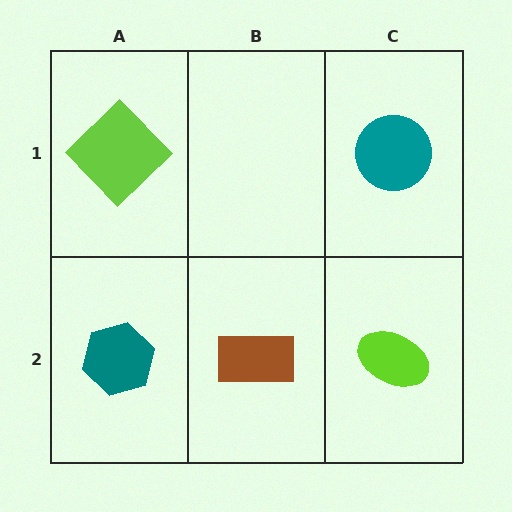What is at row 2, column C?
A lime ellipse.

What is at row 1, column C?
A teal circle.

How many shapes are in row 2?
3 shapes.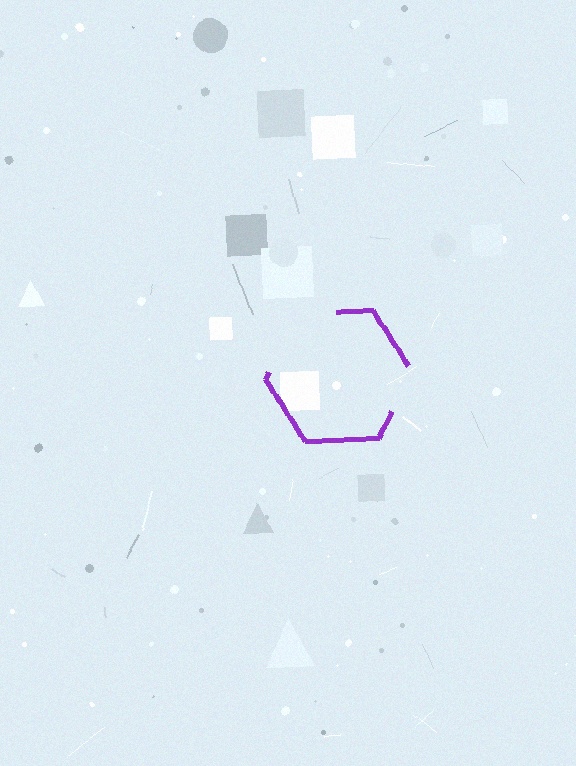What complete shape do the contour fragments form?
The contour fragments form a hexagon.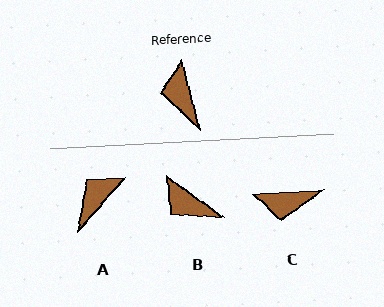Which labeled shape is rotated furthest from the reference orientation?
C, about 80 degrees away.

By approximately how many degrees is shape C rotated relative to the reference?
Approximately 80 degrees counter-clockwise.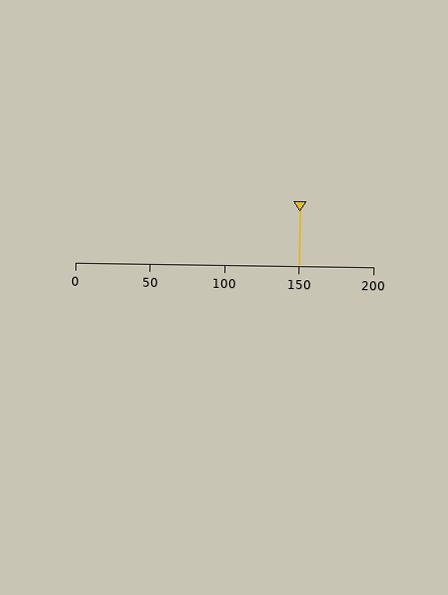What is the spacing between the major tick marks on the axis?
The major ticks are spaced 50 apart.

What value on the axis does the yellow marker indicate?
The marker indicates approximately 150.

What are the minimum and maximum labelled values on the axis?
The axis runs from 0 to 200.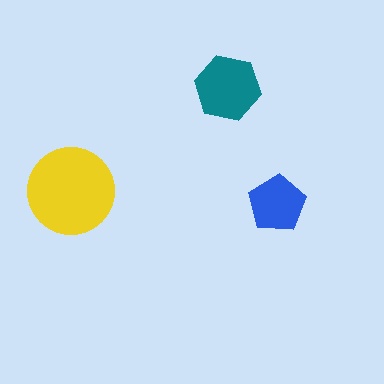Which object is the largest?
The yellow circle.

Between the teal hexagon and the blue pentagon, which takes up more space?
The teal hexagon.